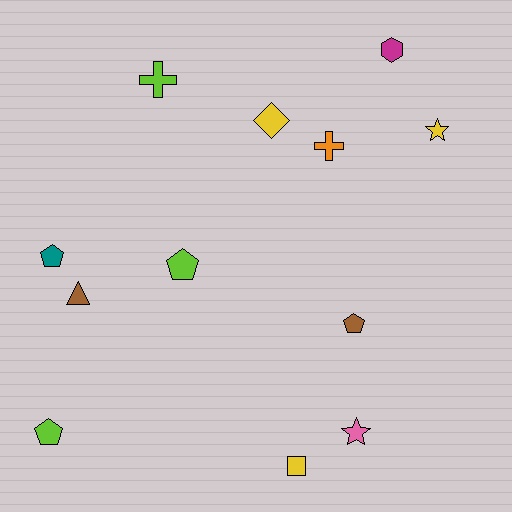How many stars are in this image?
There are 2 stars.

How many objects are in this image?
There are 12 objects.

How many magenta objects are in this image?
There is 1 magenta object.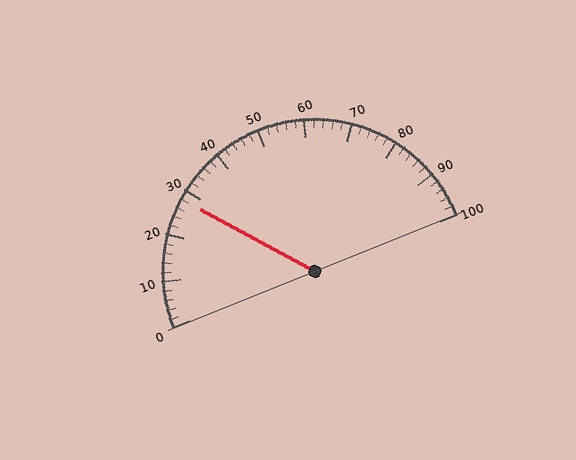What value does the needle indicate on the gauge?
The needle indicates approximately 28.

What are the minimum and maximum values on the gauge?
The gauge ranges from 0 to 100.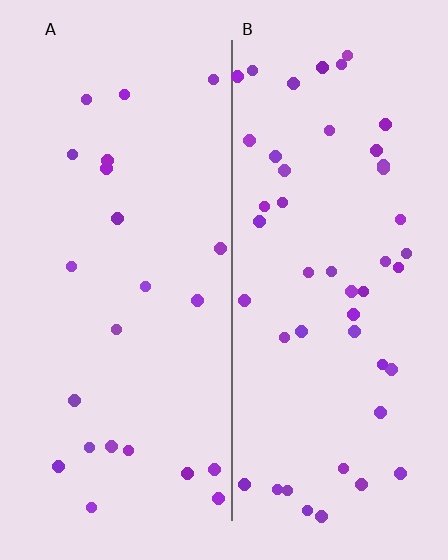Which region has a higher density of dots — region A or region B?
B (the right).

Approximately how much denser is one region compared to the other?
Approximately 2.1× — region B over region A.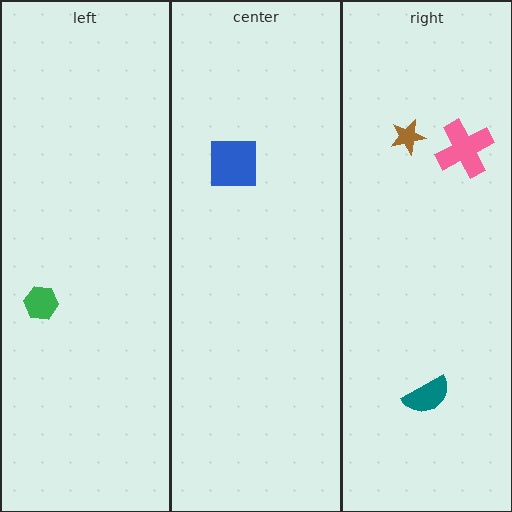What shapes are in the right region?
The brown star, the teal semicircle, the pink cross.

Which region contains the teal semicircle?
The right region.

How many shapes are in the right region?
3.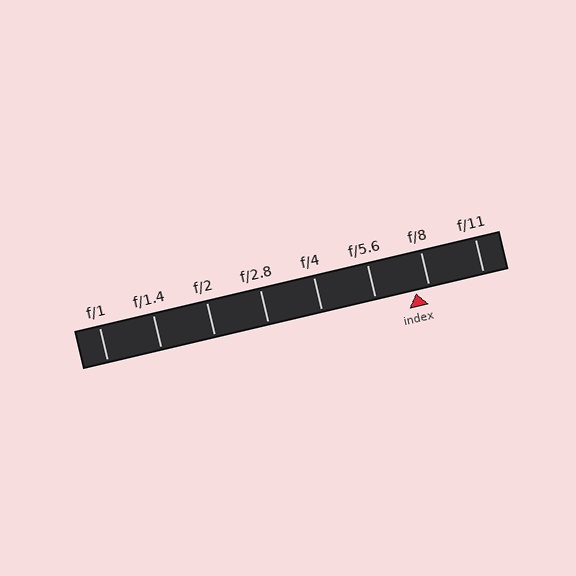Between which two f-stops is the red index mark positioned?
The index mark is between f/5.6 and f/8.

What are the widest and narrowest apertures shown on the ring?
The widest aperture shown is f/1 and the narrowest is f/11.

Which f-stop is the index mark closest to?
The index mark is closest to f/8.